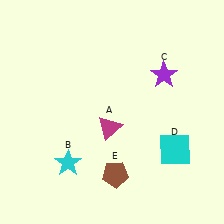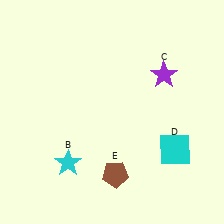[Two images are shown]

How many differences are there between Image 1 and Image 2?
There is 1 difference between the two images.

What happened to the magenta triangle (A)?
The magenta triangle (A) was removed in Image 2. It was in the bottom-left area of Image 1.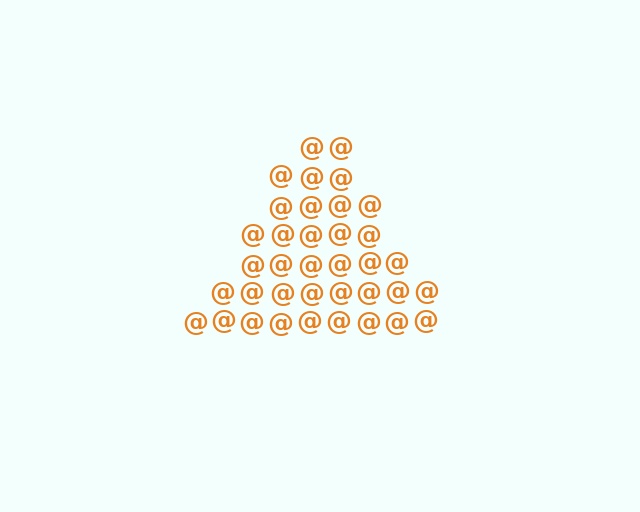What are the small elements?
The small elements are at signs.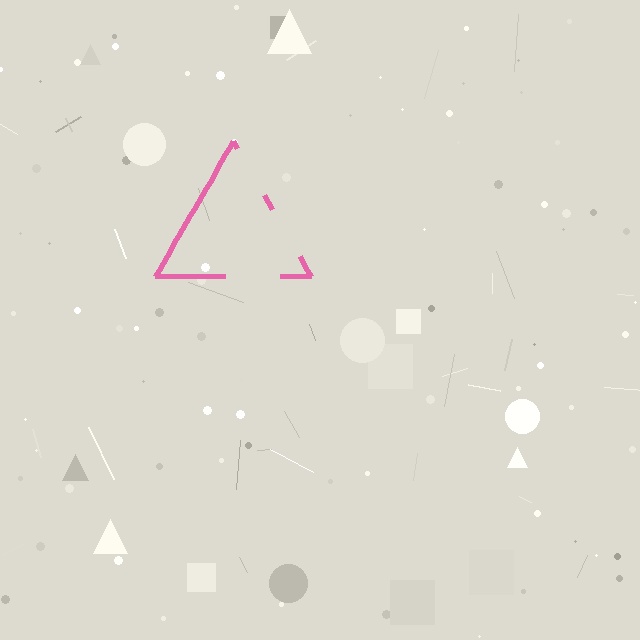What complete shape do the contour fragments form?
The contour fragments form a triangle.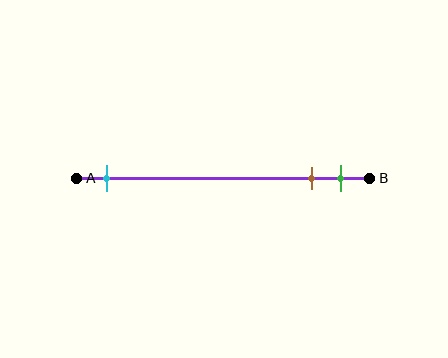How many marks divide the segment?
There are 3 marks dividing the segment.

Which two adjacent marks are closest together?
The brown and green marks are the closest adjacent pair.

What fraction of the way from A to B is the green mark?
The green mark is approximately 90% (0.9) of the way from A to B.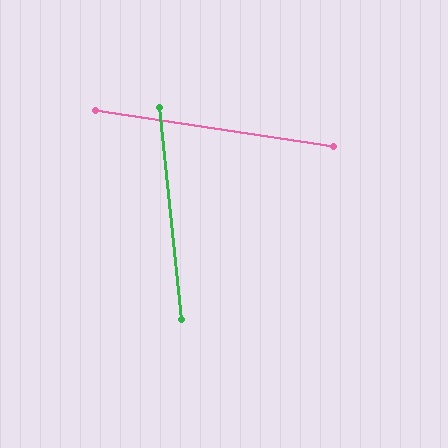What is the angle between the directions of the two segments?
Approximately 76 degrees.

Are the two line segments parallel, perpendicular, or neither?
Neither parallel nor perpendicular — they differ by about 76°.